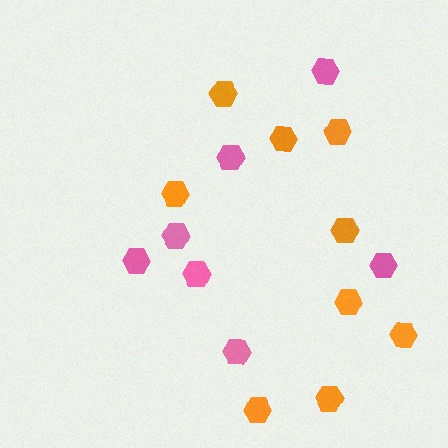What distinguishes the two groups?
There are 2 groups: one group of orange hexagons (9) and one group of pink hexagons (7).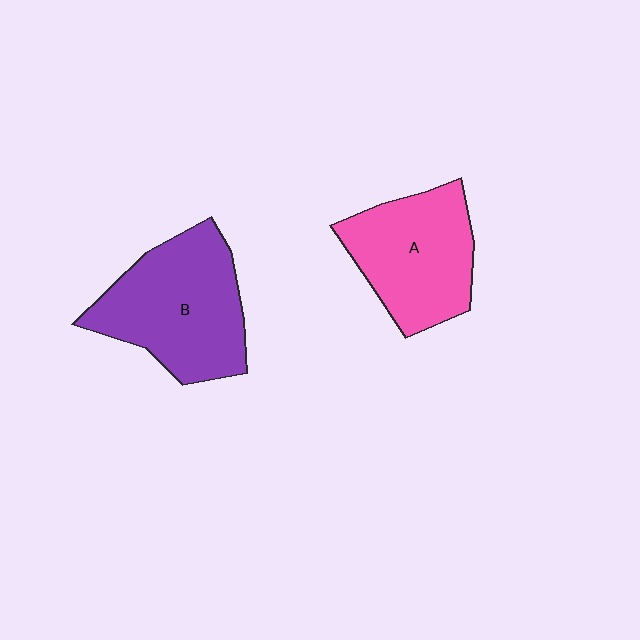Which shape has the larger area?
Shape B (purple).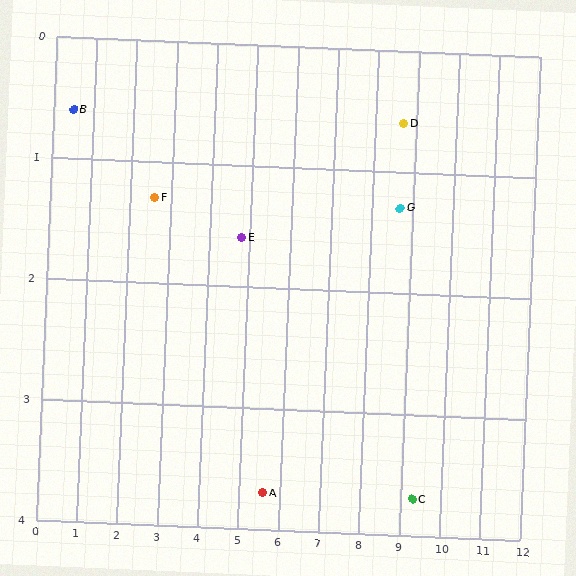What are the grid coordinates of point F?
Point F is at approximately (2.6, 1.3).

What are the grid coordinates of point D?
Point D is at approximately (8.7, 0.6).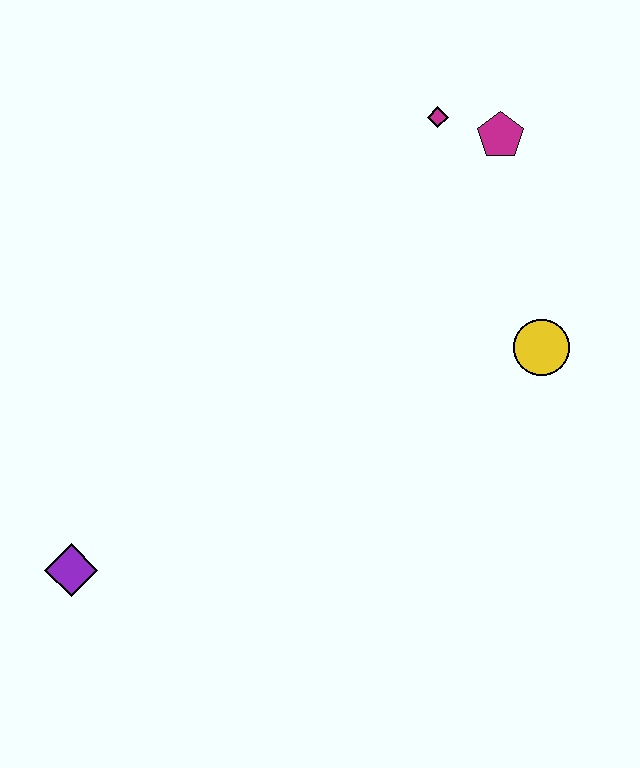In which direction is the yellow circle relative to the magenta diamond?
The yellow circle is below the magenta diamond.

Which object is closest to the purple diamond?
The yellow circle is closest to the purple diamond.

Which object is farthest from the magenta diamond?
The purple diamond is farthest from the magenta diamond.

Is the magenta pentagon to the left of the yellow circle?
Yes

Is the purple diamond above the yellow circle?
No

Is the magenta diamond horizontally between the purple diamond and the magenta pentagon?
Yes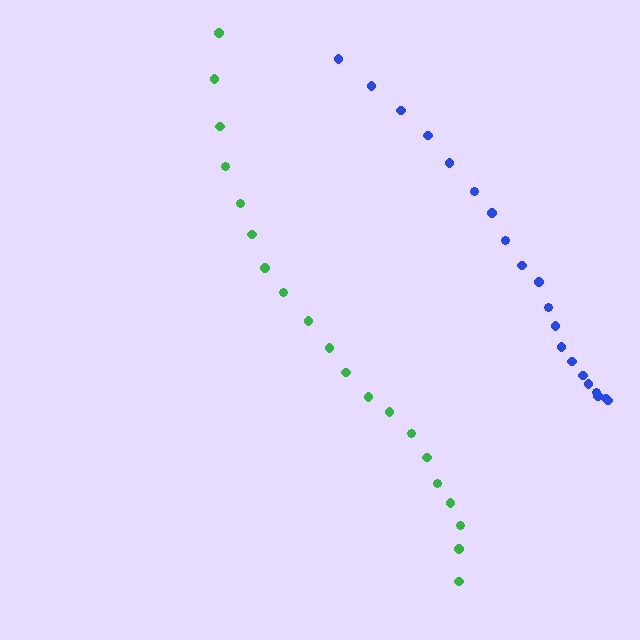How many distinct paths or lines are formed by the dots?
There are 2 distinct paths.